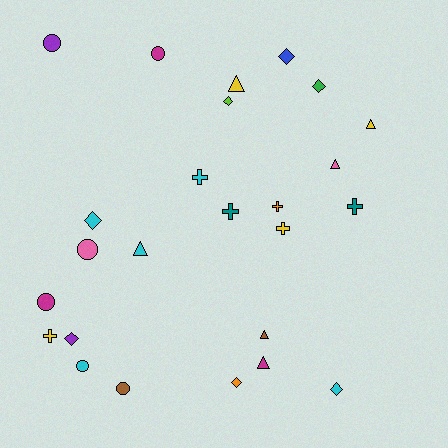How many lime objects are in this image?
There is 1 lime object.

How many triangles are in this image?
There are 6 triangles.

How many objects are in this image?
There are 25 objects.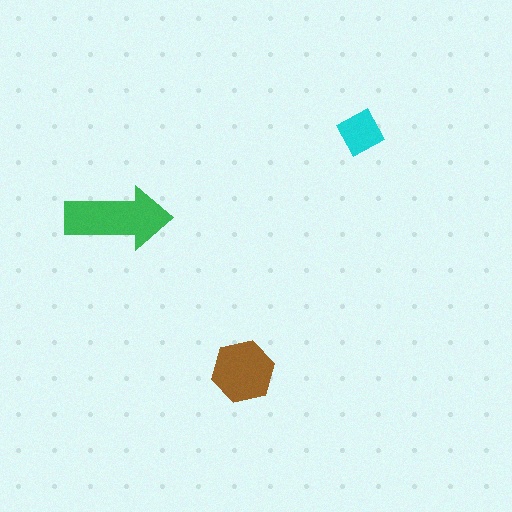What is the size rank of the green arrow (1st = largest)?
1st.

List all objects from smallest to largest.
The cyan square, the brown hexagon, the green arrow.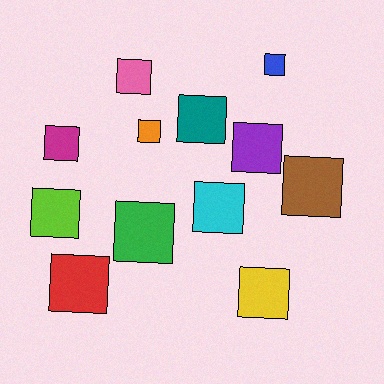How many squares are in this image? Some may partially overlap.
There are 12 squares.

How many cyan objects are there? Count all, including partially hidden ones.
There is 1 cyan object.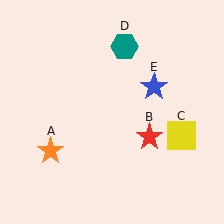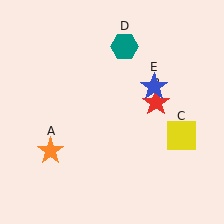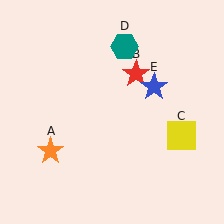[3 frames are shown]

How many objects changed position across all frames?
1 object changed position: red star (object B).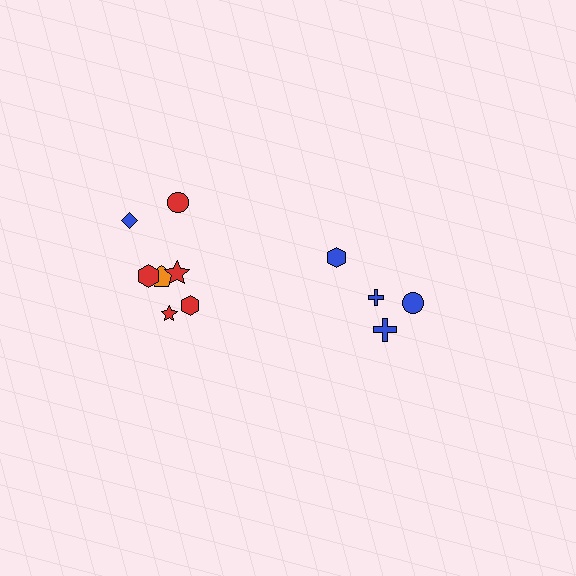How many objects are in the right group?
There are 4 objects.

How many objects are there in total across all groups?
There are 11 objects.